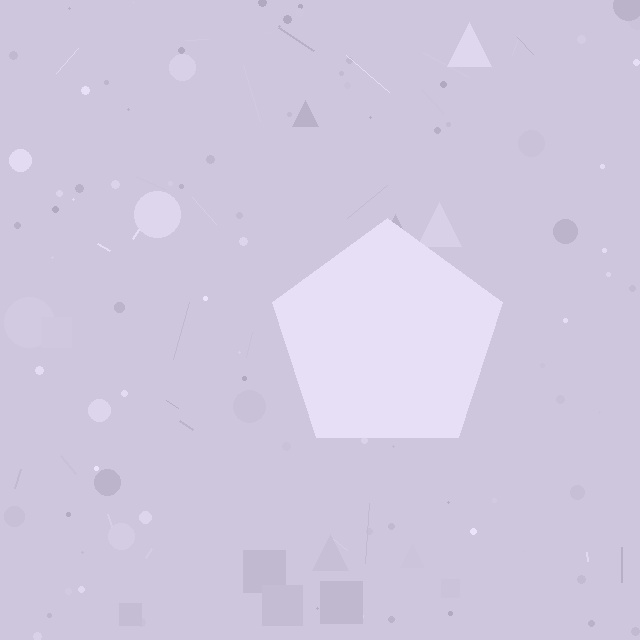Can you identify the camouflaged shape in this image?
The camouflaged shape is a pentagon.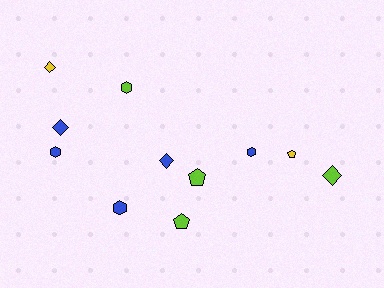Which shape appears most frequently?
Diamond, with 4 objects.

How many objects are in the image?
There are 11 objects.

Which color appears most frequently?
Blue, with 5 objects.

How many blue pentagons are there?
There are no blue pentagons.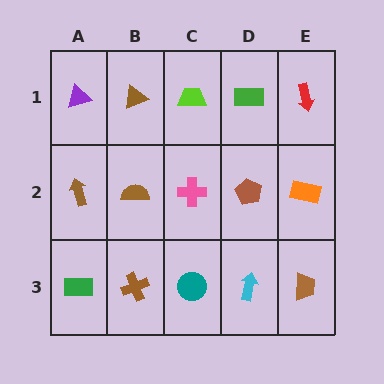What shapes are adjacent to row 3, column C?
A pink cross (row 2, column C), a brown cross (row 3, column B), a cyan arrow (row 3, column D).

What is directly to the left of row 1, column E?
A green rectangle.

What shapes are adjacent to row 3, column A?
A brown arrow (row 2, column A), a brown cross (row 3, column B).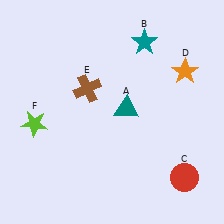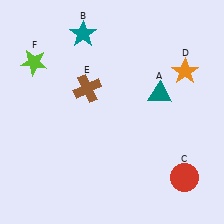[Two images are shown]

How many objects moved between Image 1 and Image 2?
3 objects moved between the two images.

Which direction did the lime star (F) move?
The lime star (F) moved up.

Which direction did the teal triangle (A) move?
The teal triangle (A) moved right.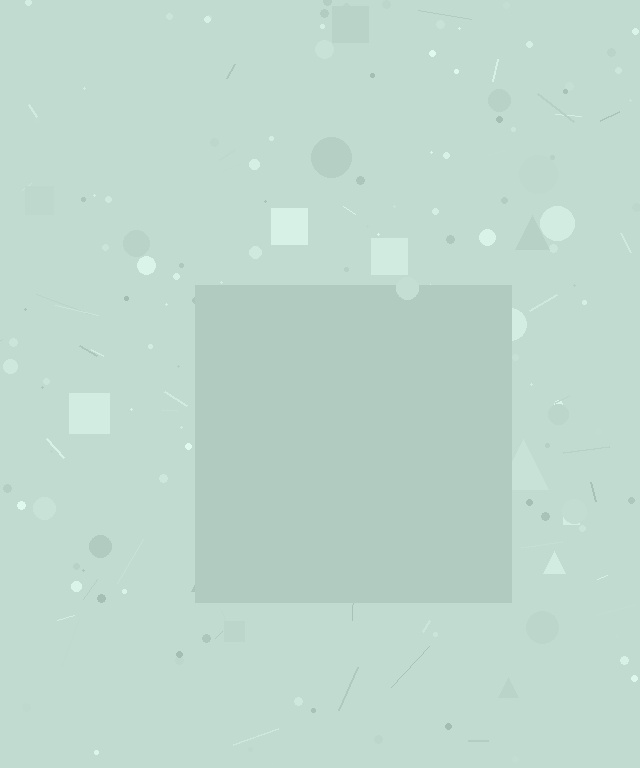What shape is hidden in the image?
A square is hidden in the image.